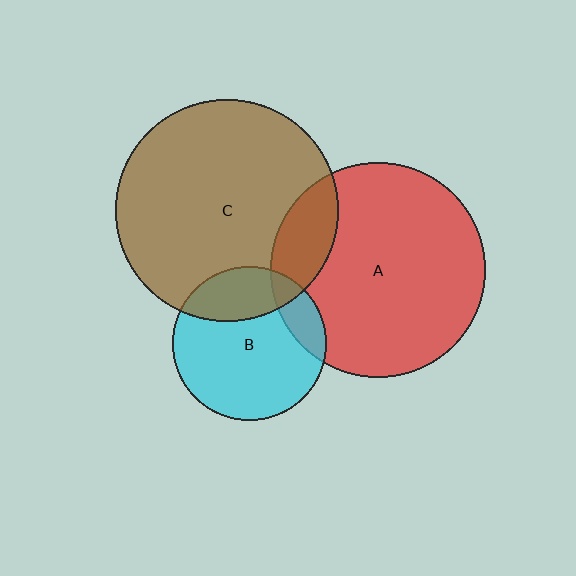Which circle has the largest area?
Circle C (brown).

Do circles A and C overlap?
Yes.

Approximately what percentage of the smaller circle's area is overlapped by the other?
Approximately 15%.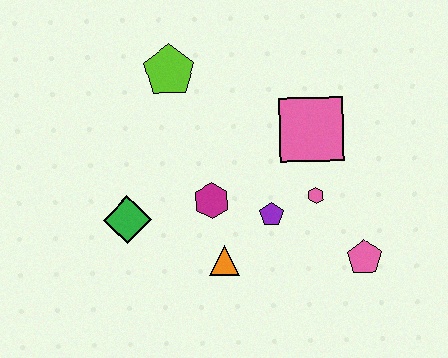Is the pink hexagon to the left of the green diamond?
No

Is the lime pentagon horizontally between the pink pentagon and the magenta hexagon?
No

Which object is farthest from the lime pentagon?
The pink pentagon is farthest from the lime pentagon.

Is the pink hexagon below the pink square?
Yes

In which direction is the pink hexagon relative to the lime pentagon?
The pink hexagon is to the right of the lime pentagon.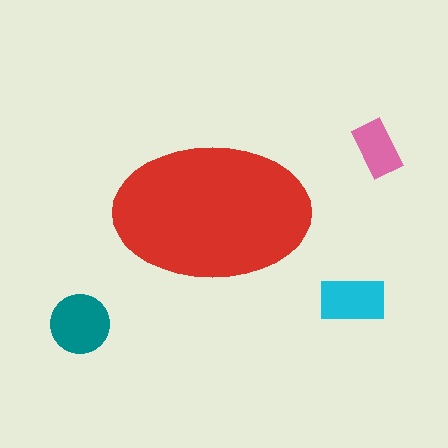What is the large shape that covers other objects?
A red ellipse.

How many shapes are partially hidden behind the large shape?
0 shapes are partially hidden.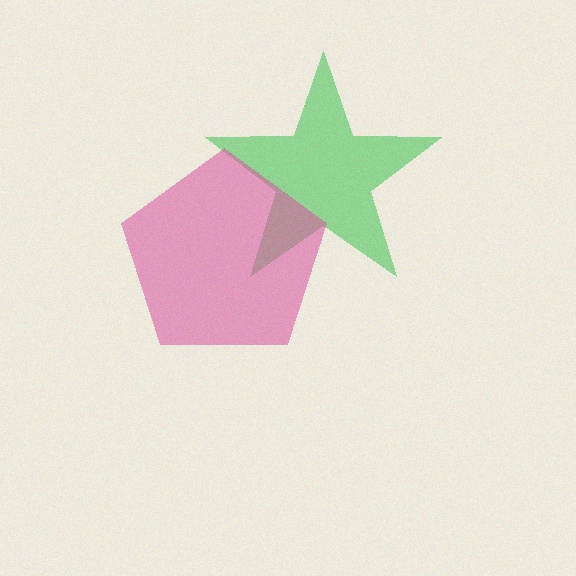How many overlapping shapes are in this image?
There are 2 overlapping shapes in the image.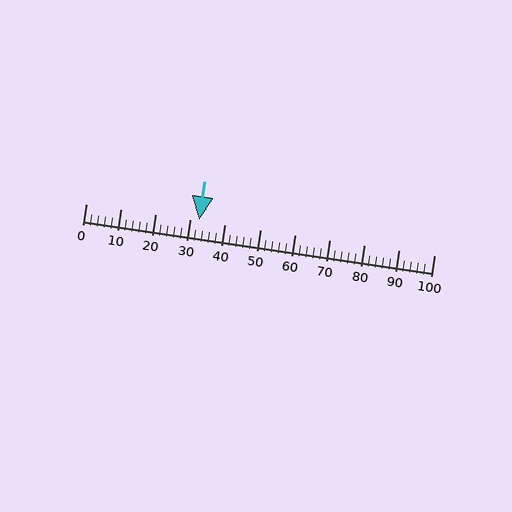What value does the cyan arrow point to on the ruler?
The cyan arrow points to approximately 33.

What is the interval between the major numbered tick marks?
The major tick marks are spaced 10 units apart.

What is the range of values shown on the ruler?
The ruler shows values from 0 to 100.